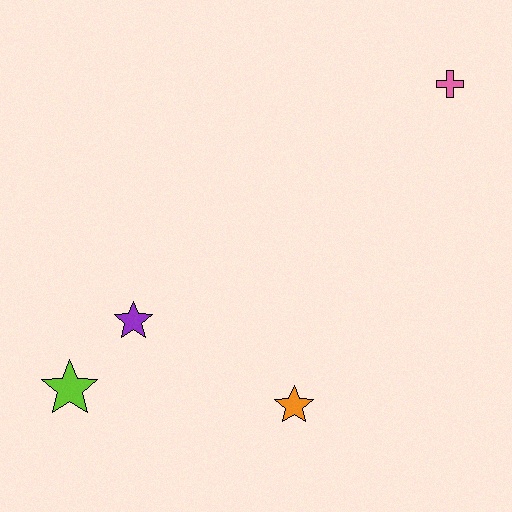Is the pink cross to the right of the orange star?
Yes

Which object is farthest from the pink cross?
The lime star is farthest from the pink cross.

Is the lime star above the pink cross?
No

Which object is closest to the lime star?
The purple star is closest to the lime star.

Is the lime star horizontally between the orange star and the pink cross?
No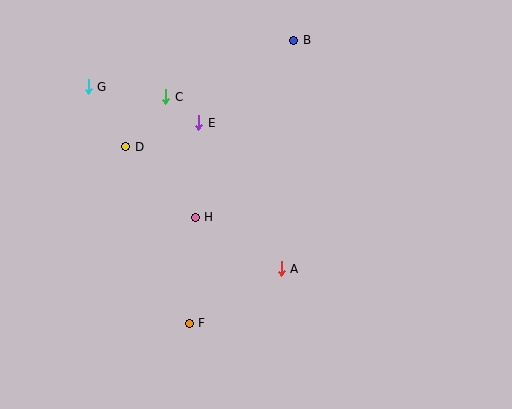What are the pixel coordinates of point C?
Point C is at (166, 97).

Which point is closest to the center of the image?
Point H at (195, 217) is closest to the center.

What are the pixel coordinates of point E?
Point E is at (199, 123).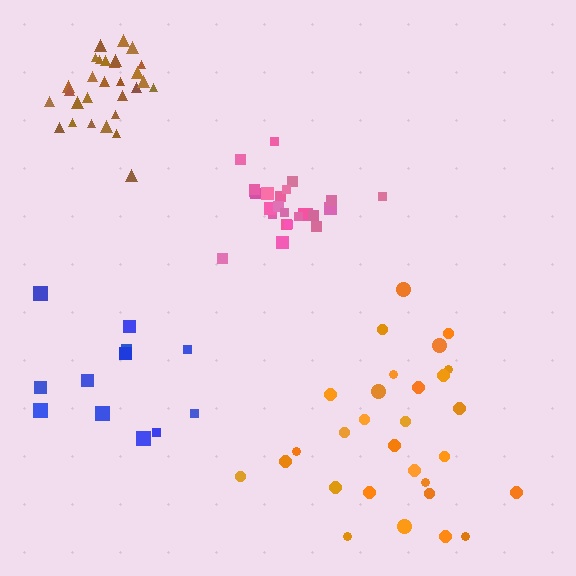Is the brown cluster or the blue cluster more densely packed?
Brown.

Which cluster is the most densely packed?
Pink.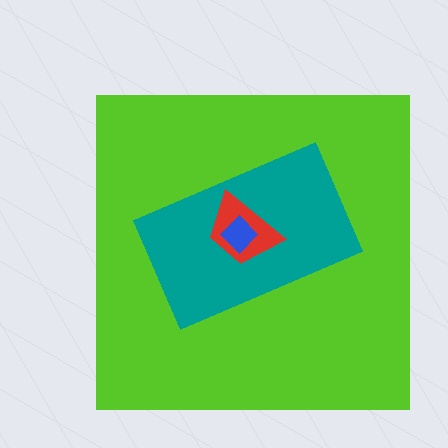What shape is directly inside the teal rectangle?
The red trapezoid.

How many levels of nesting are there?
4.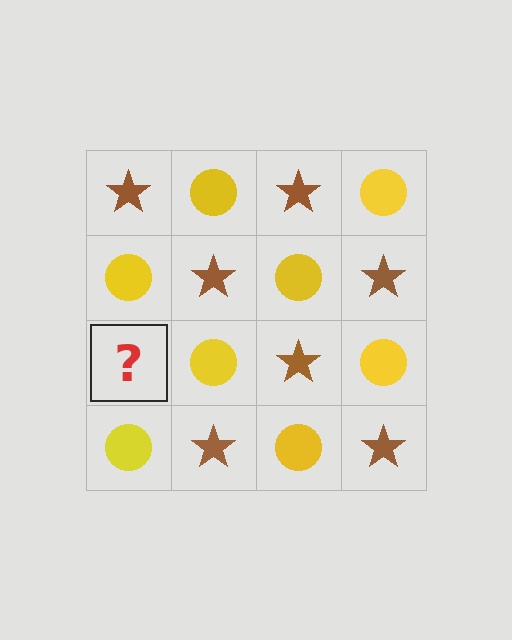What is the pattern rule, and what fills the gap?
The rule is that it alternates brown star and yellow circle in a checkerboard pattern. The gap should be filled with a brown star.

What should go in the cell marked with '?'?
The missing cell should contain a brown star.